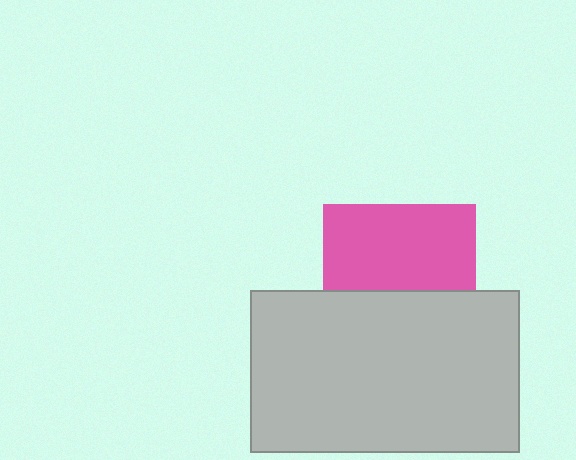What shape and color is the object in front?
The object in front is a light gray rectangle.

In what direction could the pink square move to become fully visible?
The pink square could move up. That would shift it out from behind the light gray rectangle entirely.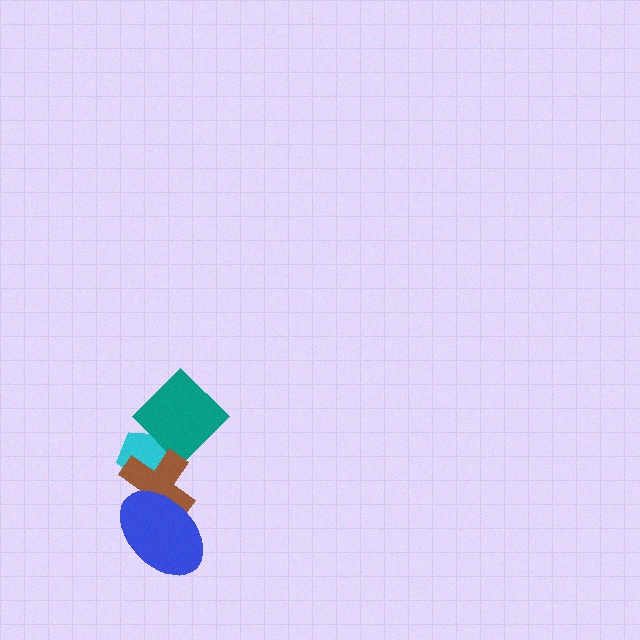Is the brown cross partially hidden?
Yes, it is partially covered by another shape.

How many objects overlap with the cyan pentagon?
2 objects overlap with the cyan pentagon.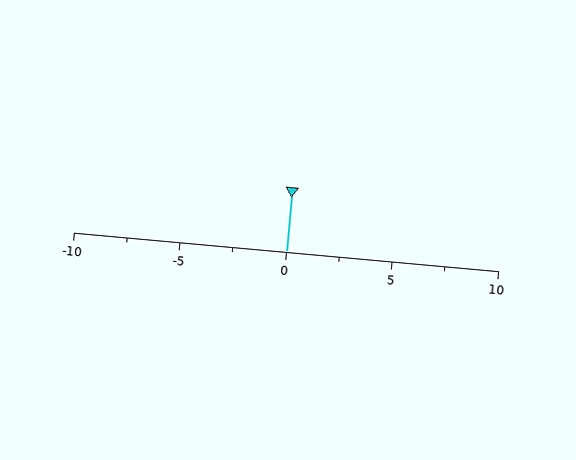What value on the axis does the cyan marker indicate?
The marker indicates approximately 0.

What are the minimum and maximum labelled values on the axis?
The axis runs from -10 to 10.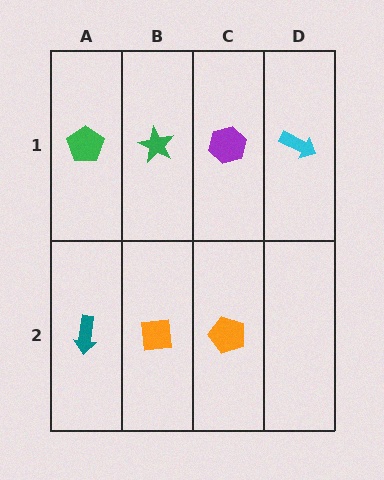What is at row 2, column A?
A teal arrow.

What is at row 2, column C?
An orange pentagon.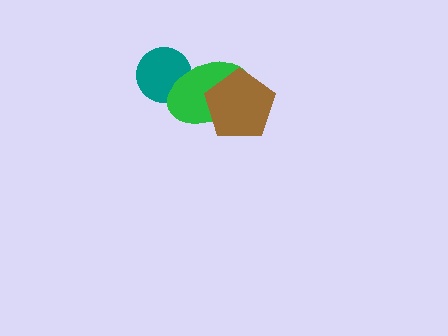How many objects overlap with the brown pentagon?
1 object overlaps with the brown pentagon.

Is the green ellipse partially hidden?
Yes, it is partially covered by another shape.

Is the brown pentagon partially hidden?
No, no other shape covers it.